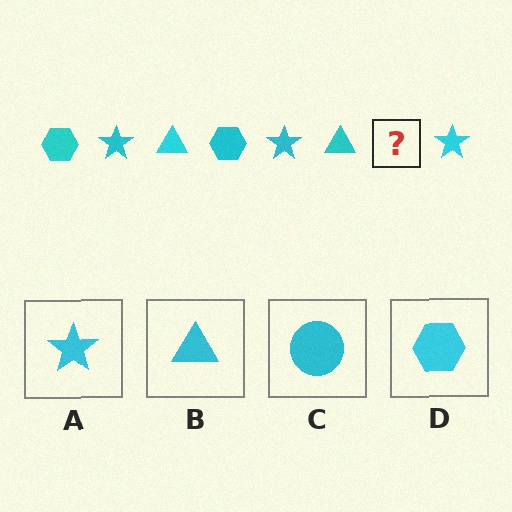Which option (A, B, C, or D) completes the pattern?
D.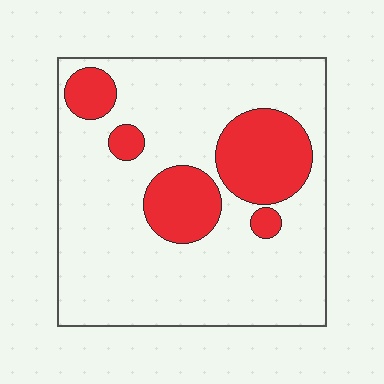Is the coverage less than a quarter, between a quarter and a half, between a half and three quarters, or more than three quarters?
Less than a quarter.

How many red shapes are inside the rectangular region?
5.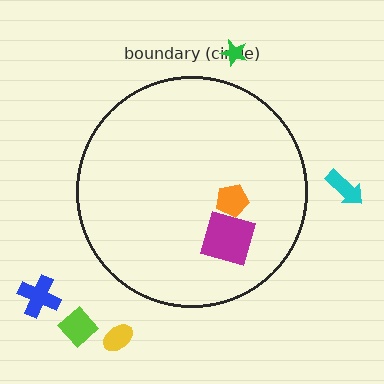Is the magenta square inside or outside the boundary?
Inside.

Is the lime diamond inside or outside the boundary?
Outside.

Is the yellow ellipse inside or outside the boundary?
Outside.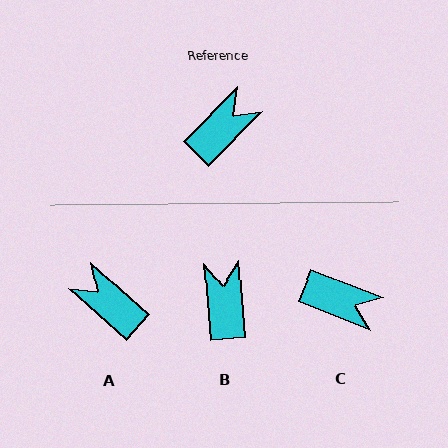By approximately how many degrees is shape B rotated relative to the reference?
Approximately 50 degrees counter-clockwise.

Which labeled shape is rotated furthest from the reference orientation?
A, about 93 degrees away.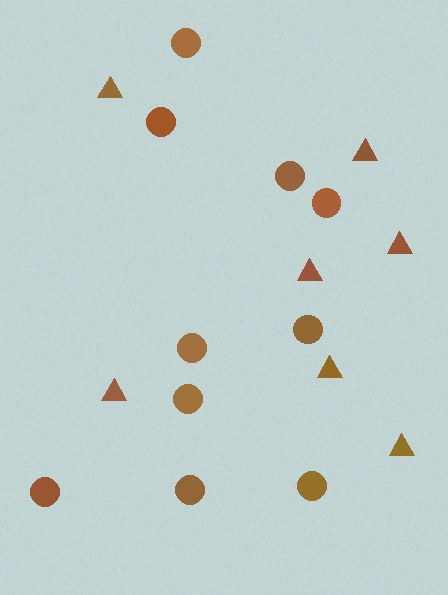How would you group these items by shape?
There are 2 groups: one group of circles (10) and one group of triangles (7).